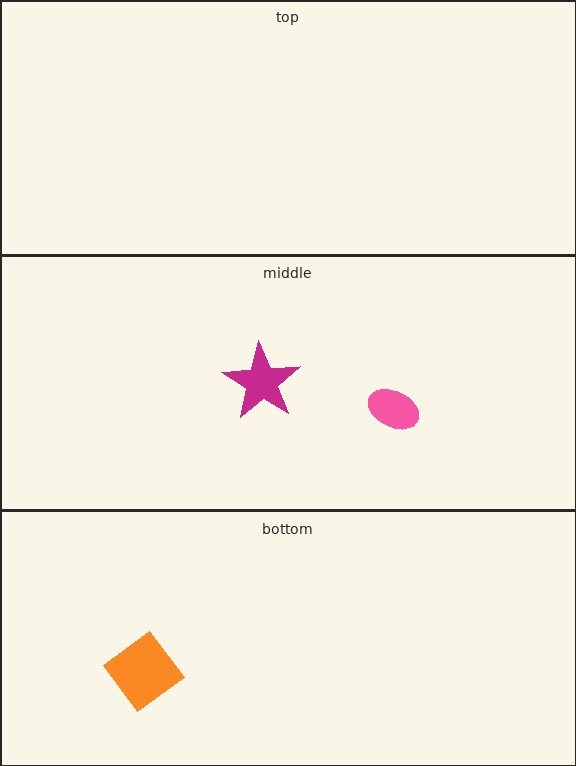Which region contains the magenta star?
The middle region.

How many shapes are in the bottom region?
1.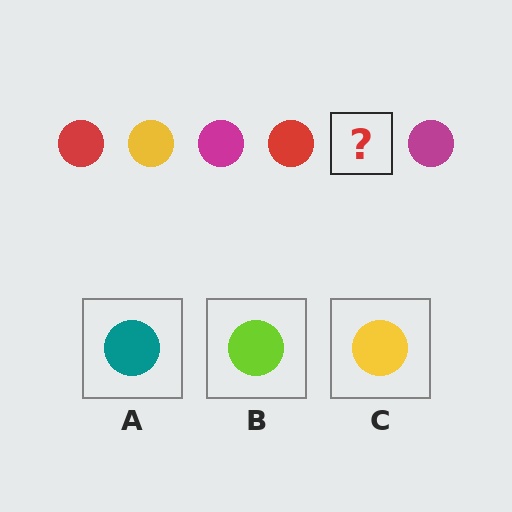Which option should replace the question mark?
Option C.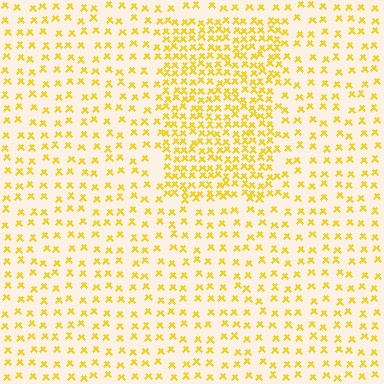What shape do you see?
I see a rectangle.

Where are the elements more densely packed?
The elements are more densely packed inside the rectangle boundary.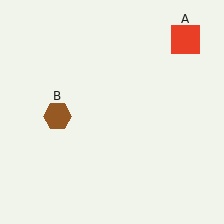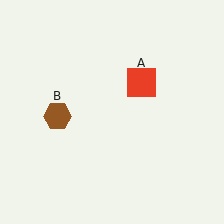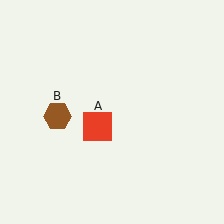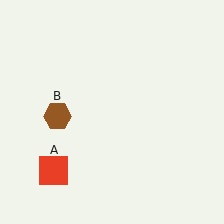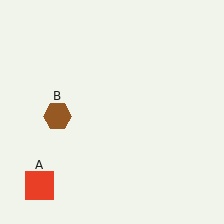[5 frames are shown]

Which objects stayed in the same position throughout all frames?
Brown hexagon (object B) remained stationary.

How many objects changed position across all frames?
1 object changed position: red square (object A).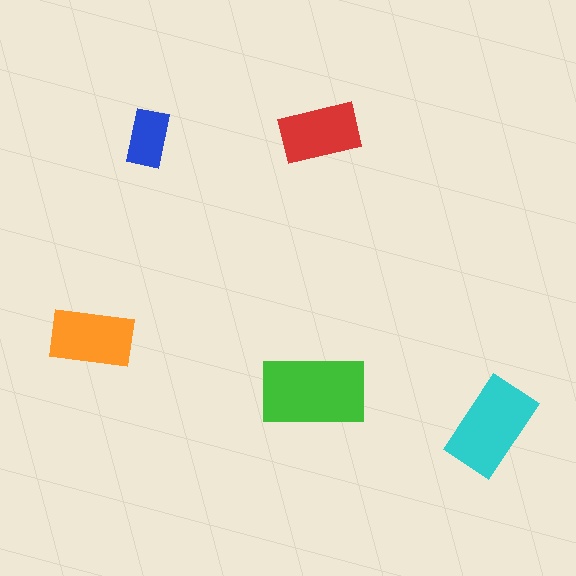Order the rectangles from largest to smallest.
the green one, the cyan one, the orange one, the red one, the blue one.